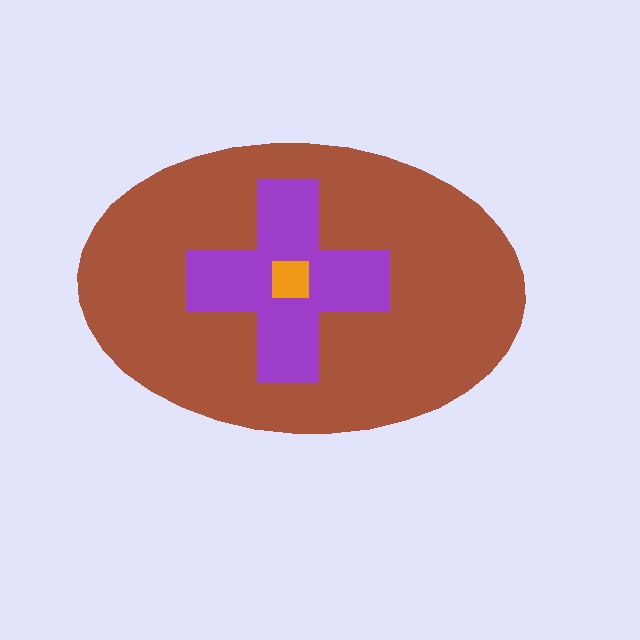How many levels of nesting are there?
3.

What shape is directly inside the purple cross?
The orange square.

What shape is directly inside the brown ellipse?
The purple cross.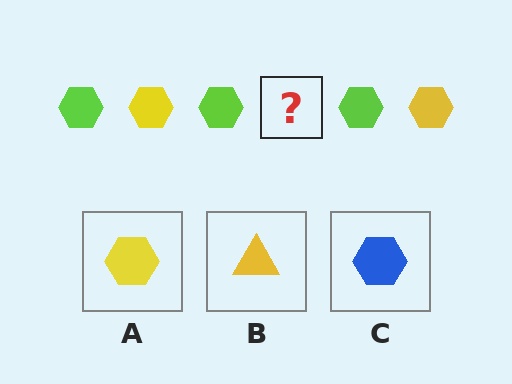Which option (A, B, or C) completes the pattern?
A.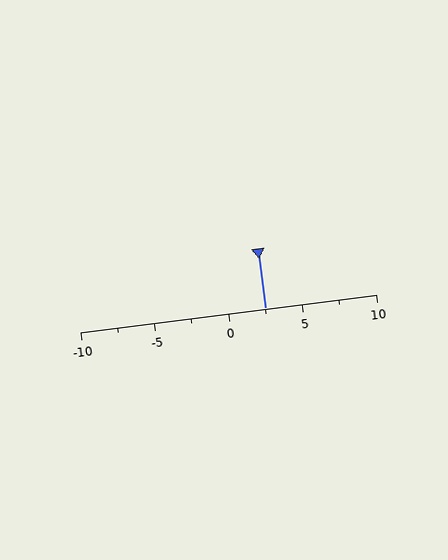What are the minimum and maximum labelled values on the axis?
The axis runs from -10 to 10.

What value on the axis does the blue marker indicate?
The marker indicates approximately 2.5.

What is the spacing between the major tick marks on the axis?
The major ticks are spaced 5 apart.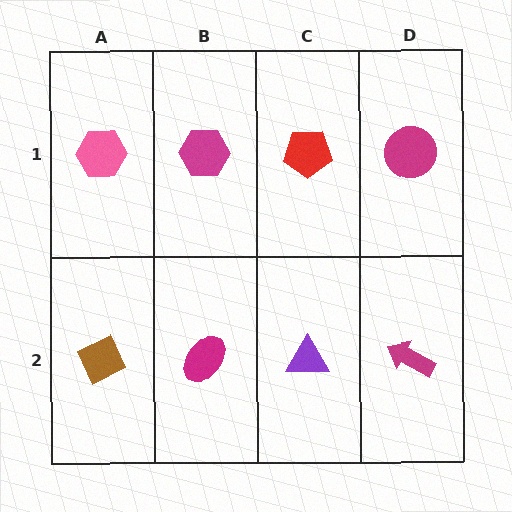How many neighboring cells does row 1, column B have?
3.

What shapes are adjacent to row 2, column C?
A red pentagon (row 1, column C), a magenta ellipse (row 2, column B), a magenta arrow (row 2, column D).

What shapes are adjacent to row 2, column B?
A magenta hexagon (row 1, column B), a brown diamond (row 2, column A), a purple triangle (row 2, column C).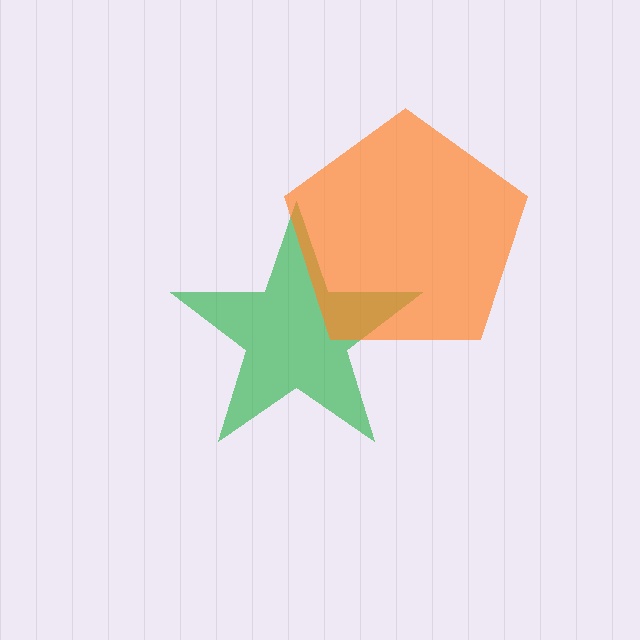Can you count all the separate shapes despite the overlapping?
Yes, there are 2 separate shapes.